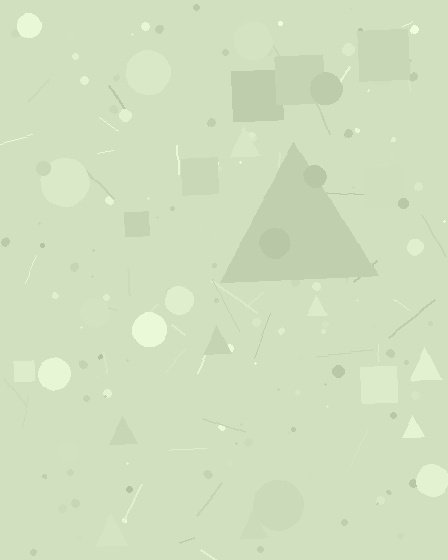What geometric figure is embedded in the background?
A triangle is embedded in the background.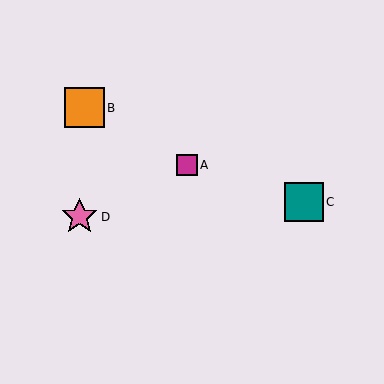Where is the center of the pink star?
The center of the pink star is at (80, 217).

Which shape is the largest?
The orange square (labeled B) is the largest.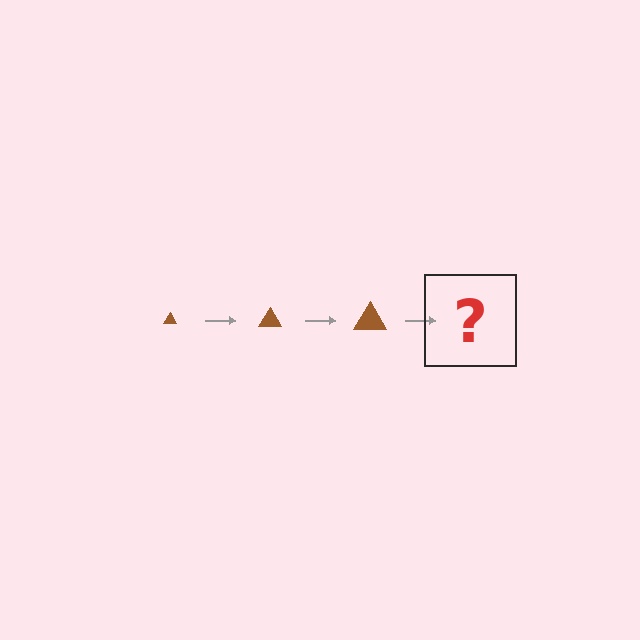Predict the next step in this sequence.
The next step is a brown triangle, larger than the previous one.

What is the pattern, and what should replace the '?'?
The pattern is that the triangle gets progressively larger each step. The '?' should be a brown triangle, larger than the previous one.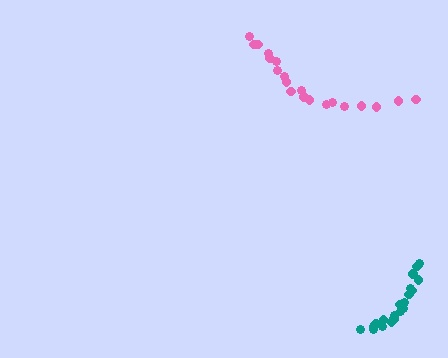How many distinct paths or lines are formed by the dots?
There are 2 distinct paths.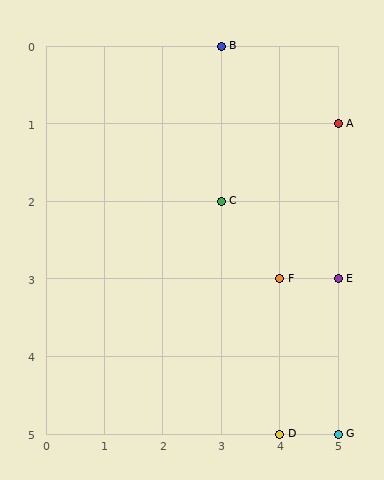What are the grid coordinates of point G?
Point G is at grid coordinates (5, 5).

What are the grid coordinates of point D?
Point D is at grid coordinates (4, 5).